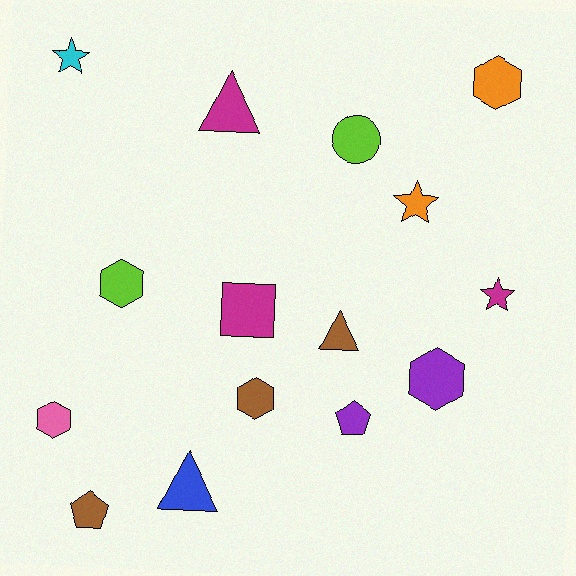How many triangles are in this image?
There are 3 triangles.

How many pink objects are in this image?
There is 1 pink object.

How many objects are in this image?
There are 15 objects.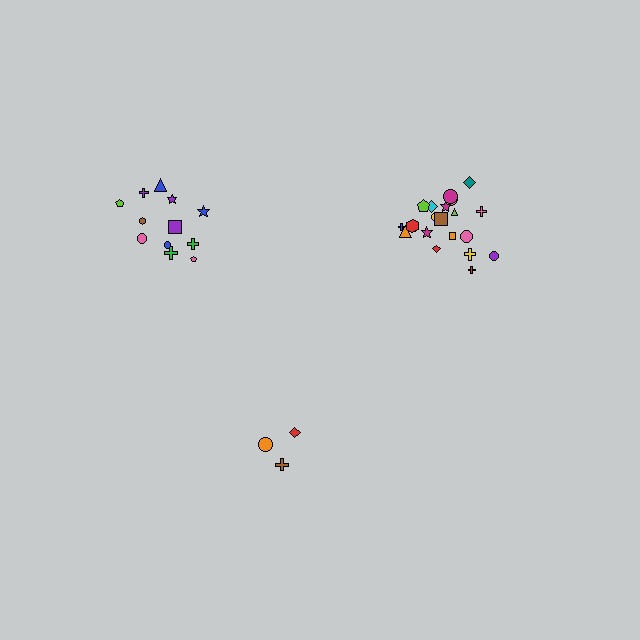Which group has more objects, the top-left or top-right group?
The top-right group.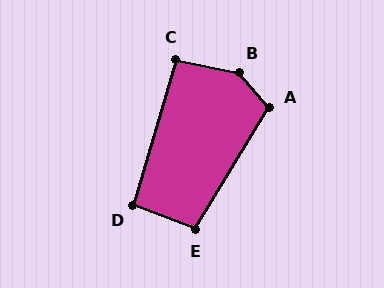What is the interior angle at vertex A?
Approximately 108 degrees (obtuse).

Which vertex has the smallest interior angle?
D, at approximately 95 degrees.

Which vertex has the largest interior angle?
B, at approximately 142 degrees.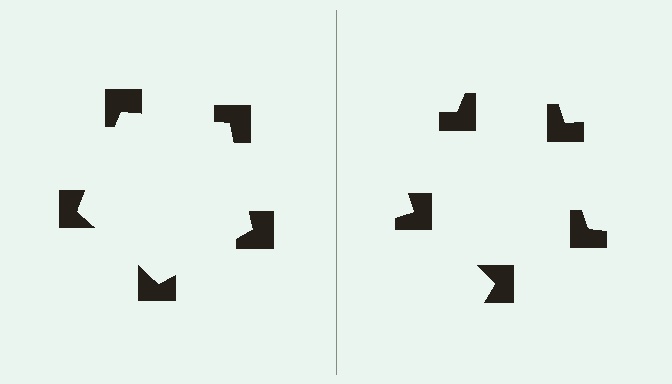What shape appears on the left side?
An illusory pentagon.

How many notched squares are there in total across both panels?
10 — 5 on each side.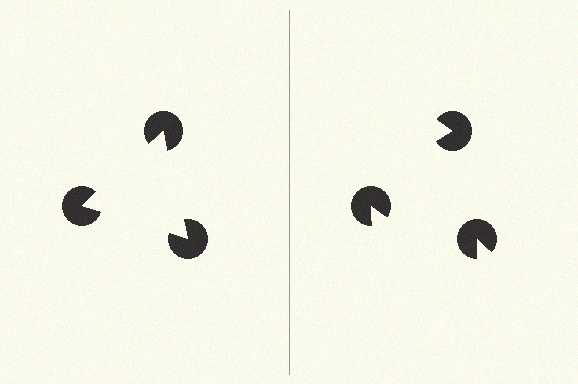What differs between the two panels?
The pac-man discs are positioned identically on both sides; only the wedge orientations differ. On the left they align to a triangle; on the right they are misaligned.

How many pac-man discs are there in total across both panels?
6 — 3 on each side.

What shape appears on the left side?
An illusory triangle.